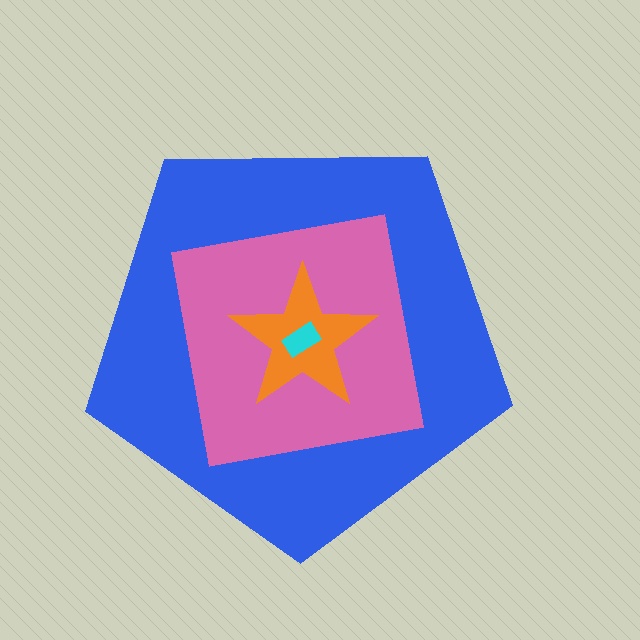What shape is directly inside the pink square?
The orange star.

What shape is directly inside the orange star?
The cyan rectangle.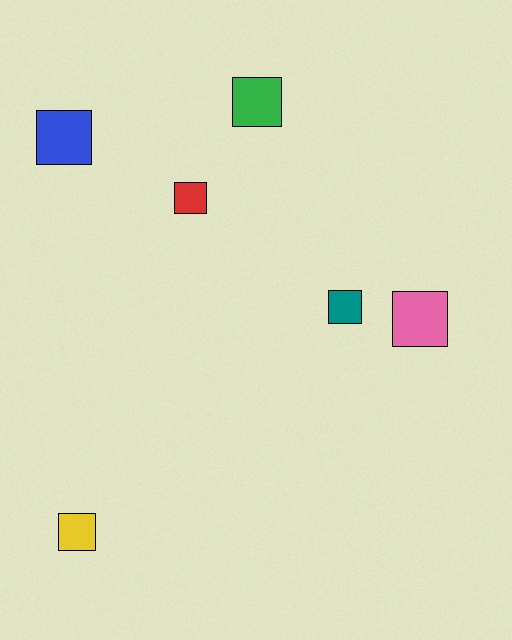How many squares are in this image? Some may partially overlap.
There are 6 squares.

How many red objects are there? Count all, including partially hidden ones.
There is 1 red object.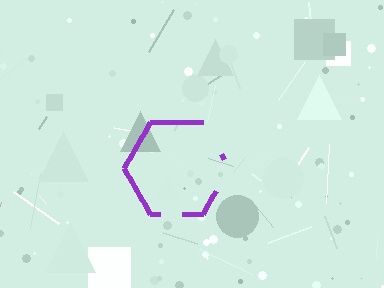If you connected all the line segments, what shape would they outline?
They would outline a hexagon.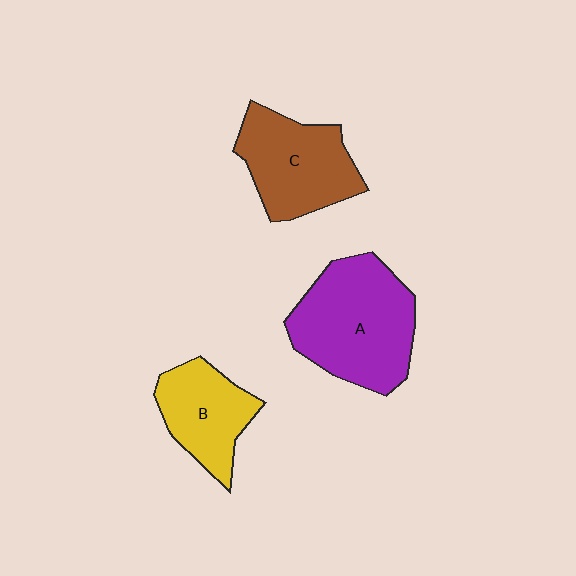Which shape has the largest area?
Shape A (purple).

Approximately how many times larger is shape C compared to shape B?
Approximately 1.3 times.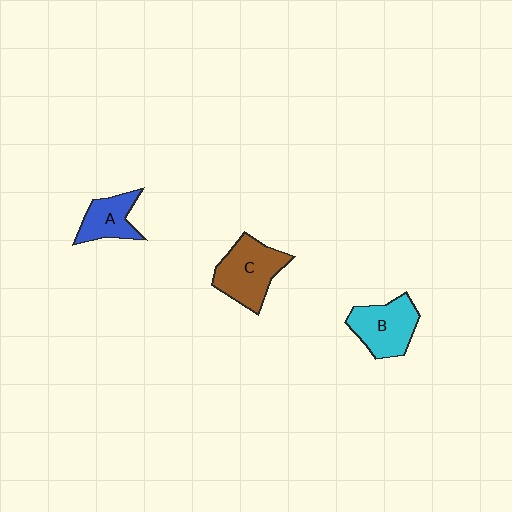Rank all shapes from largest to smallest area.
From largest to smallest: C (brown), B (cyan), A (blue).